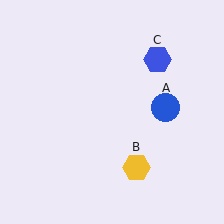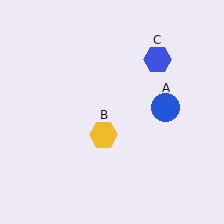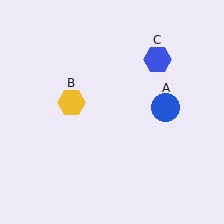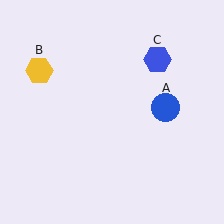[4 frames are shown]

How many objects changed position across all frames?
1 object changed position: yellow hexagon (object B).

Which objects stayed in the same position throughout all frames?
Blue circle (object A) and blue hexagon (object C) remained stationary.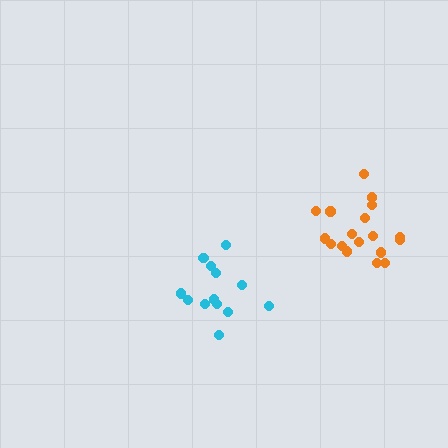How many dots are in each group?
Group 1: 13 dots, Group 2: 18 dots (31 total).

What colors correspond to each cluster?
The clusters are colored: cyan, orange.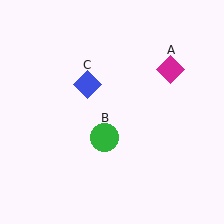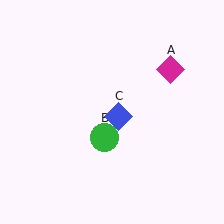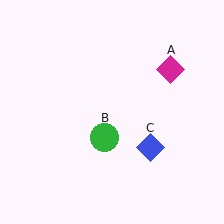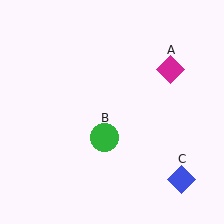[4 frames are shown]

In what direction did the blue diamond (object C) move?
The blue diamond (object C) moved down and to the right.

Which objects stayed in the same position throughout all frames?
Magenta diamond (object A) and green circle (object B) remained stationary.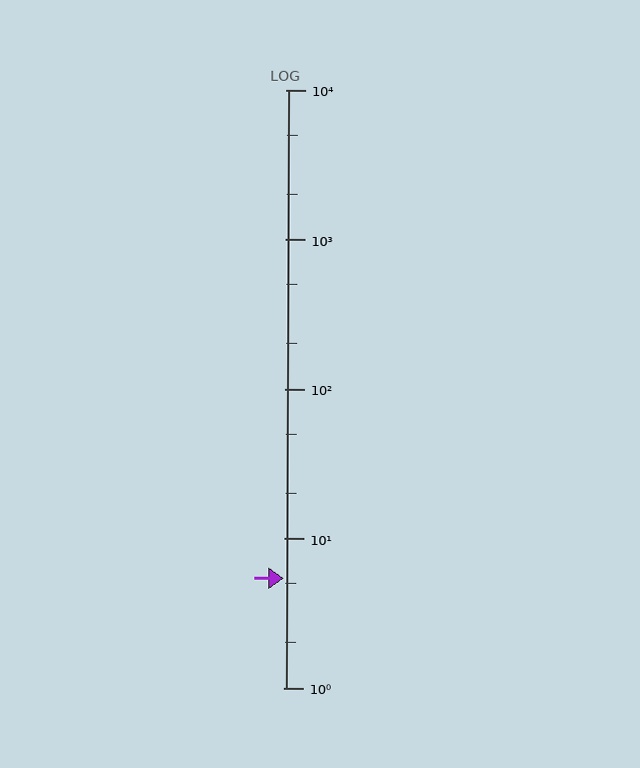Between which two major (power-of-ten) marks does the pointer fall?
The pointer is between 1 and 10.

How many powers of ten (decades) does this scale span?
The scale spans 4 decades, from 1 to 10000.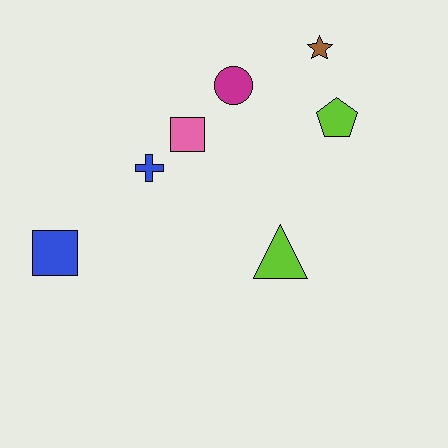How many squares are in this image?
There are 2 squares.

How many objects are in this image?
There are 7 objects.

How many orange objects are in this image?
There are no orange objects.